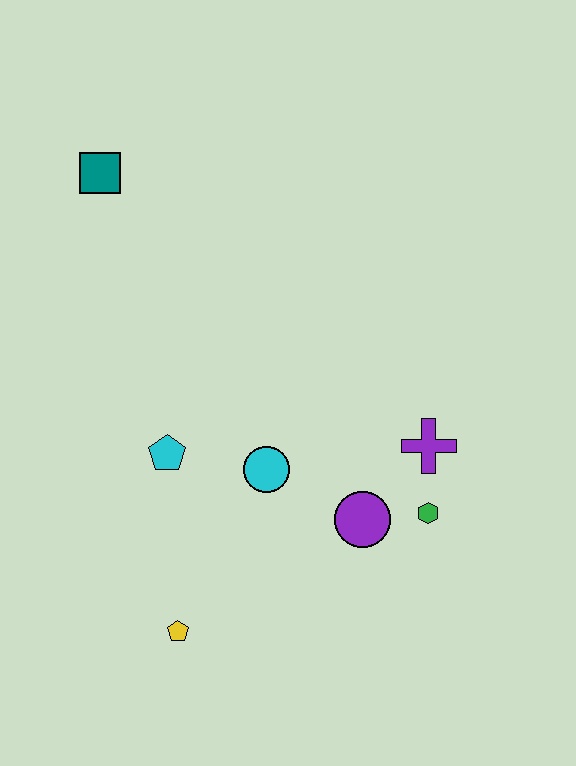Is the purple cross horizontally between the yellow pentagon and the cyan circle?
No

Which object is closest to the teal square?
The cyan pentagon is closest to the teal square.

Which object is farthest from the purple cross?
The teal square is farthest from the purple cross.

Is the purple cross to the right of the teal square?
Yes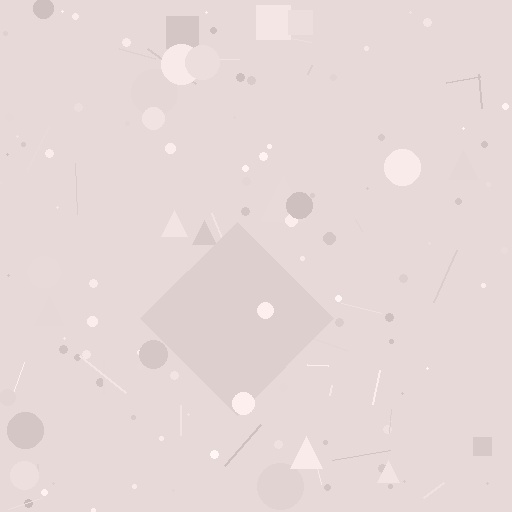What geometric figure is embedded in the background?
A diamond is embedded in the background.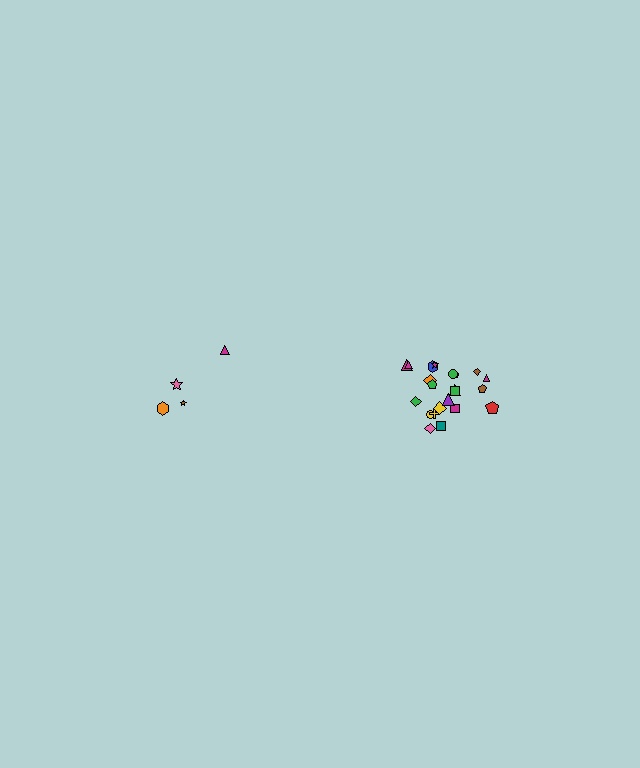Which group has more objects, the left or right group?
The right group.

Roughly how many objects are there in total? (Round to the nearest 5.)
Roughly 25 objects in total.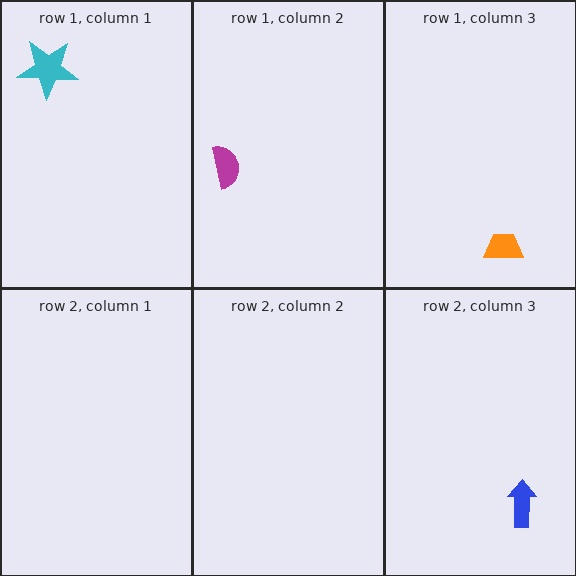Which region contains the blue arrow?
The row 2, column 3 region.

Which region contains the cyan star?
The row 1, column 1 region.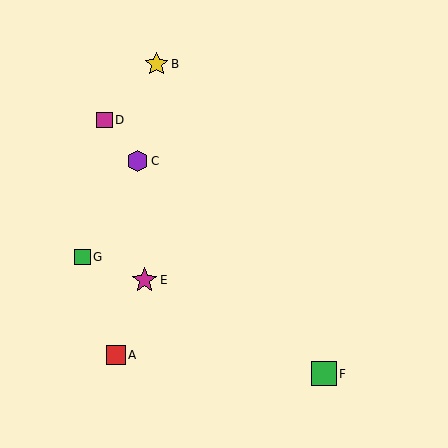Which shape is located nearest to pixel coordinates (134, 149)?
The purple hexagon (labeled C) at (138, 161) is nearest to that location.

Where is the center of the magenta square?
The center of the magenta square is at (105, 120).